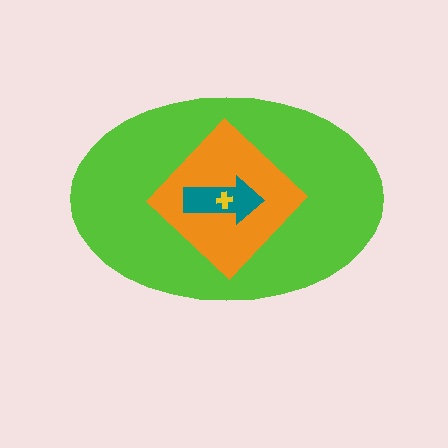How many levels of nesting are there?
4.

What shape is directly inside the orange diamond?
The teal arrow.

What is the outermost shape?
The lime ellipse.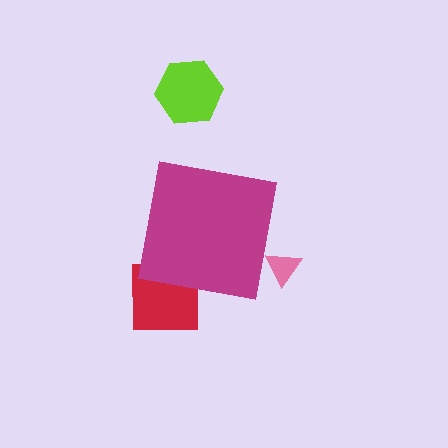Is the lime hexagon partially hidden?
No, the lime hexagon is fully visible.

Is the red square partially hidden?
Yes, the red square is partially hidden behind the magenta square.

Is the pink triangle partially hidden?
Yes, the pink triangle is partially hidden behind the magenta square.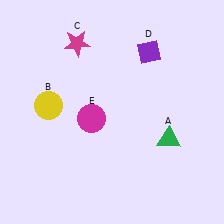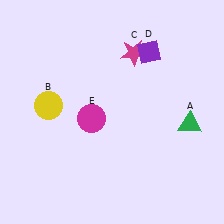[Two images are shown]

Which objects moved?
The objects that moved are: the green triangle (A), the magenta star (C).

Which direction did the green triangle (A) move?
The green triangle (A) moved right.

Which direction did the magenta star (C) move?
The magenta star (C) moved right.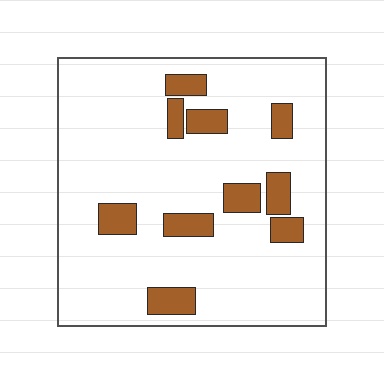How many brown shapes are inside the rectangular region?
10.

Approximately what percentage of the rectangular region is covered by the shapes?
Approximately 15%.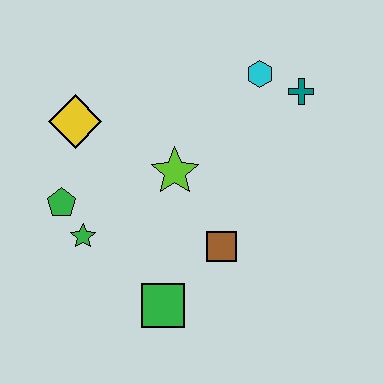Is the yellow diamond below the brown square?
No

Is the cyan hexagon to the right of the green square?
Yes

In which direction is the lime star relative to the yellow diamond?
The lime star is to the right of the yellow diamond.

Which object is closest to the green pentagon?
The green star is closest to the green pentagon.